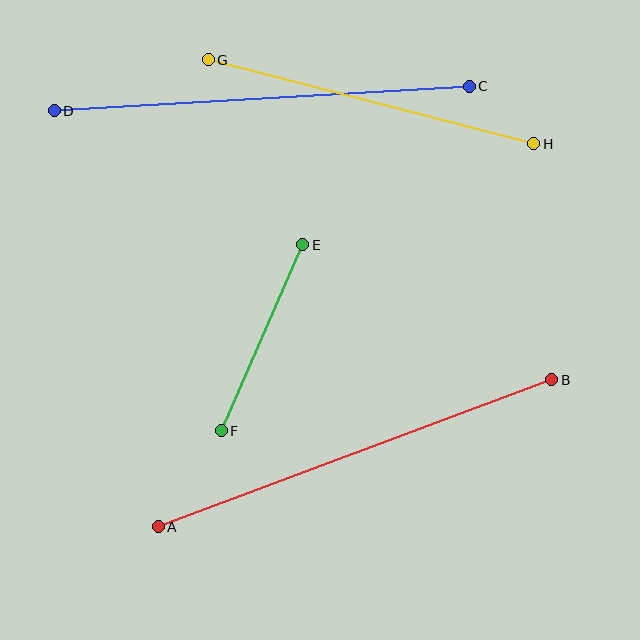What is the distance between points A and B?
The distance is approximately 420 pixels.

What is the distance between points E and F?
The distance is approximately 203 pixels.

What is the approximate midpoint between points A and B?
The midpoint is at approximately (355, 453) pixels.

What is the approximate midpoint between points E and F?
The midpoint is at approximately (262, 338) pixels.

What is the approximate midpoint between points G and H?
The midpoint is at approximately (371, 102) pixels.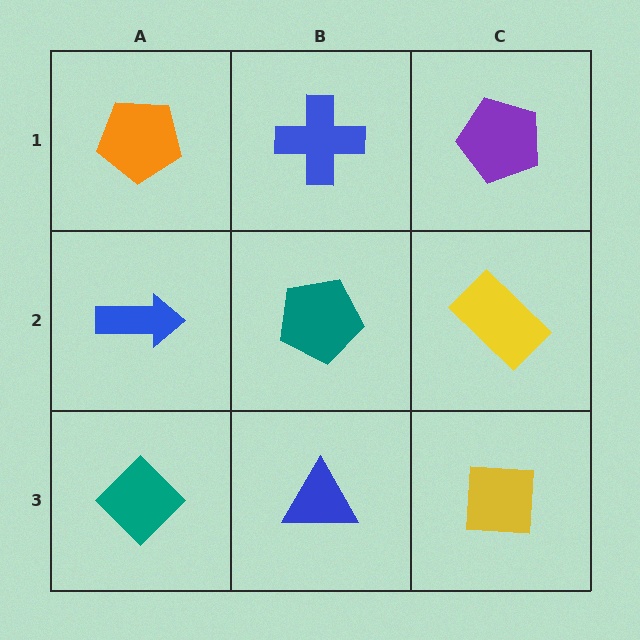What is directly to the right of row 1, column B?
A purple pentagon.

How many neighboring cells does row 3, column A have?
2.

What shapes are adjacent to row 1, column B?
A teal pentagon (row 2, column B), an orange pentagon (row 1, column A), a purple pentagon (row 1, column C).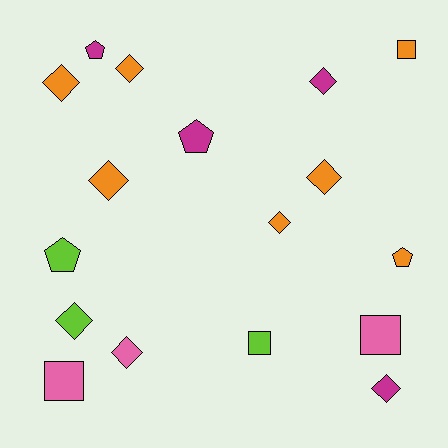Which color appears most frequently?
Orange, with 7 objects.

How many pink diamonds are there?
There is 1 pink diamond.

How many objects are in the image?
There are 17 objects.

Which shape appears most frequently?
Diamond, with 9 objects.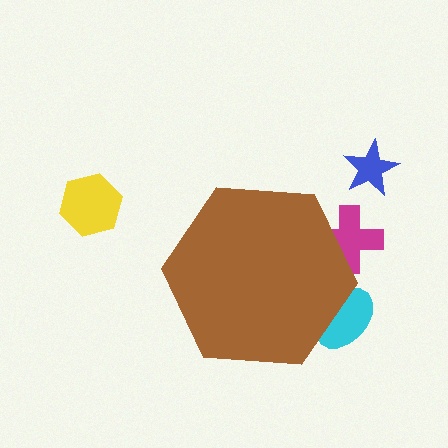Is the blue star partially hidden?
No, the blue star is fully visible.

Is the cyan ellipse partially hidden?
Yes, the cyan ellipse is partially hidden behind the brown hexagon.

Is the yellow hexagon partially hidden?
No, the yellow hexagon is fully visible.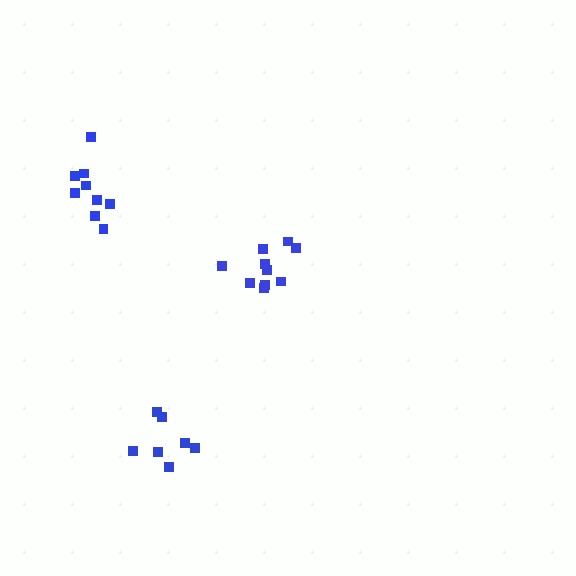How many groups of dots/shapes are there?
There are 3 groups.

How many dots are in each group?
Group 1: 7 dots, Group 2: 9 dots, Group 3: 10 dots (26 total).